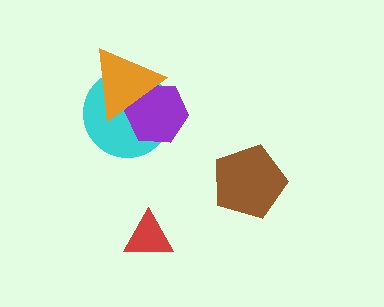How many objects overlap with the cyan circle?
2 objects overlap with the cyan circle.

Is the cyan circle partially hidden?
Yes, it is partially covered by another shape.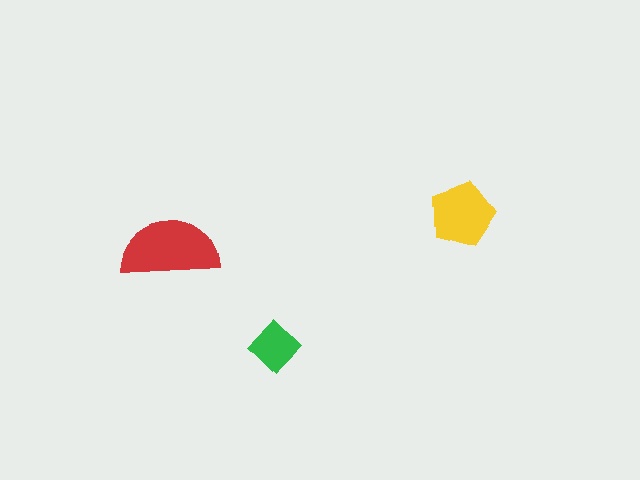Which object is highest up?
The yellow pentagon is topmost.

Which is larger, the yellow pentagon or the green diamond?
The yellow pentagon.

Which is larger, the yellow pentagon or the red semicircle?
The red semicircle.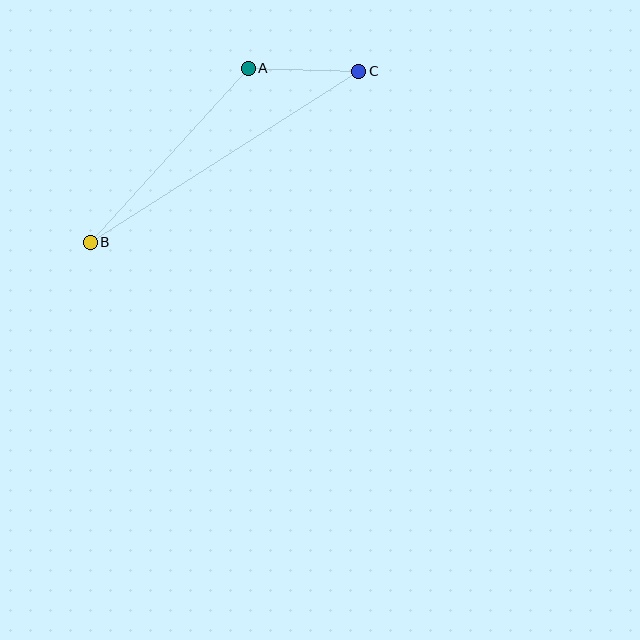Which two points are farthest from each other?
Points B and C are farthest from each other.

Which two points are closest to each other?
Points A and C are closest to each other.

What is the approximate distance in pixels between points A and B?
The distance between A and B is approximately 235 pixels.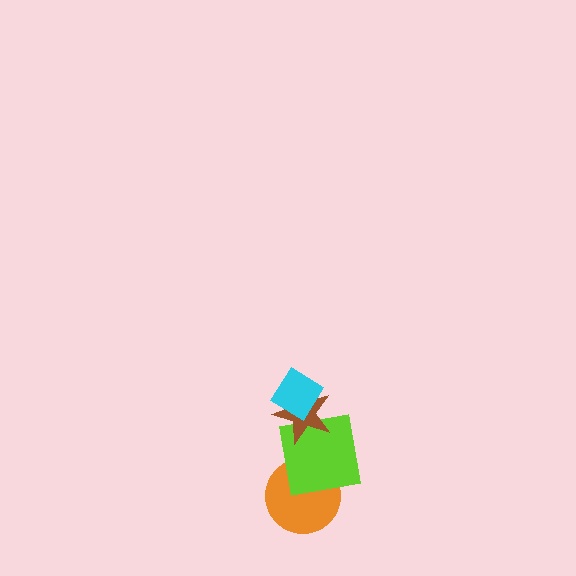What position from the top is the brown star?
The brown star is 2nd from the top.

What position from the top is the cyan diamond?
The cyan diamond is 1st from the top.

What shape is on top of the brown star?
The cyan diamond is on top of the brown star.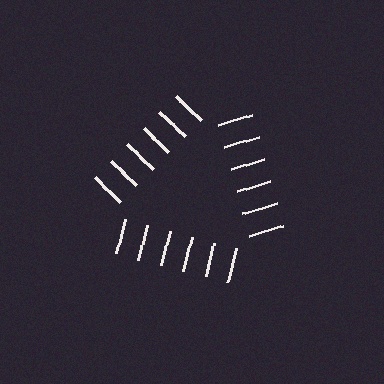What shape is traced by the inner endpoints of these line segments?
An illusory triangle — the line segments terminate on its edges but no continuous stroke is drawn.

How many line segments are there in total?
18 — 6 along each of the 3 edges.